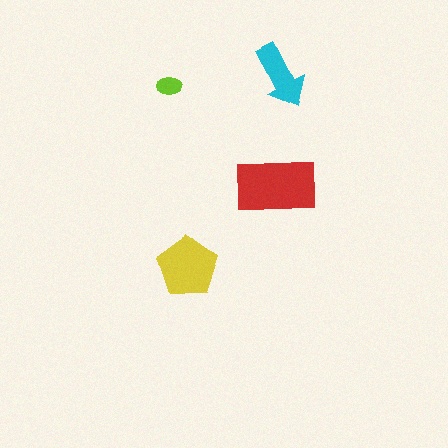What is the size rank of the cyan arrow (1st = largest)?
3rd.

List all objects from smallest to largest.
The lime ellipse, the cyan arrow, the yellow pentagon, the red rectangle.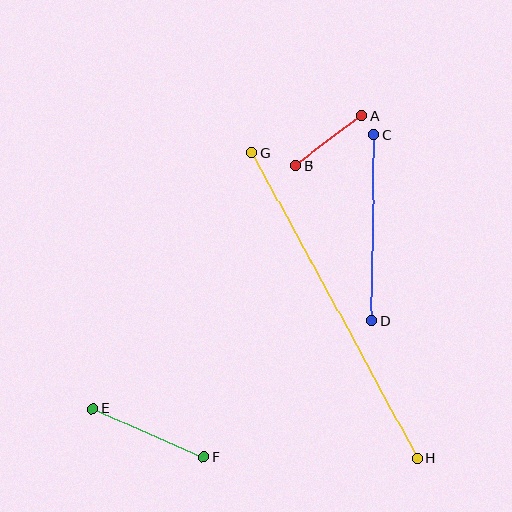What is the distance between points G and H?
The distance is approximately 348 pixels.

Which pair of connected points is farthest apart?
Points G and H are farthest apart.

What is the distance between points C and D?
The distance is approximately 186 pixels.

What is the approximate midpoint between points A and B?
The midpoint is at approximately (329, 141) pixels.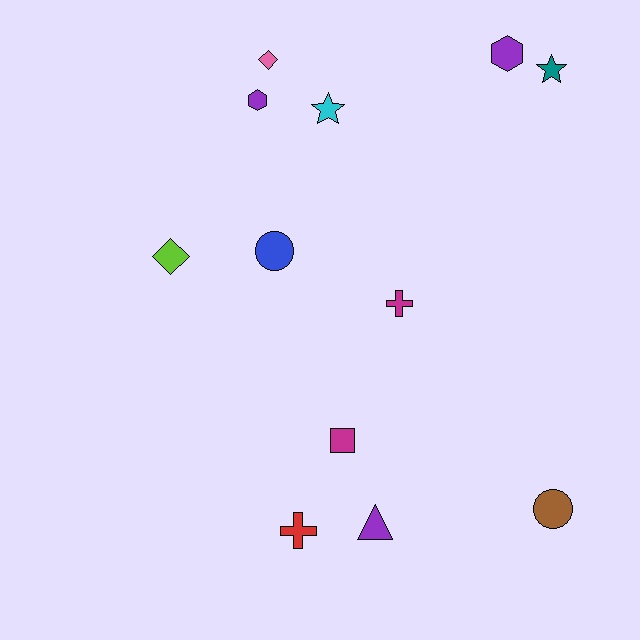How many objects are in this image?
There are 12 objects.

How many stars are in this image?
There are 2 stars.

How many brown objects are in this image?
There is 1 brown object.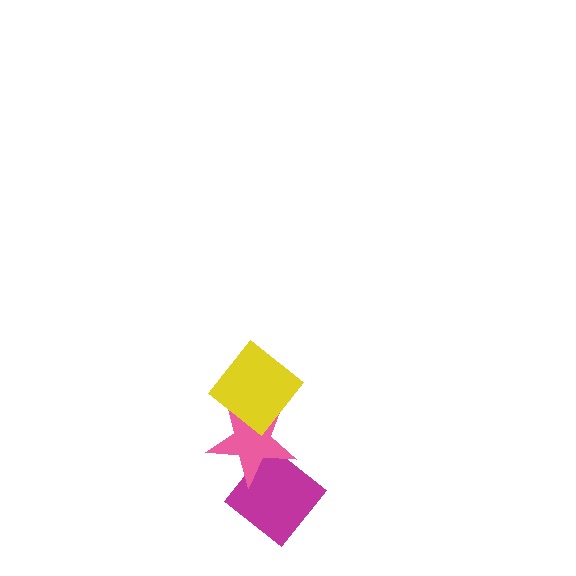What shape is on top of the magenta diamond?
The pink star is on top of the magenta diamond.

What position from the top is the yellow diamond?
The yellow diamond is 1st from the top.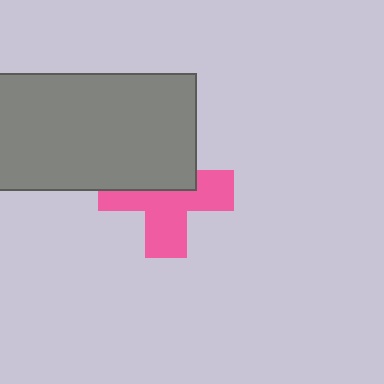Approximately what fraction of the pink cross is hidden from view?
Roughly 44% of the pink cross is hidden behind the gray rectangle.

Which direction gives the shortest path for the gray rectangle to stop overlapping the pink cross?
Moving up gives the shortest separation.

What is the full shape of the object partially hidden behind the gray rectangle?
The partially hidden object is a pink cross.